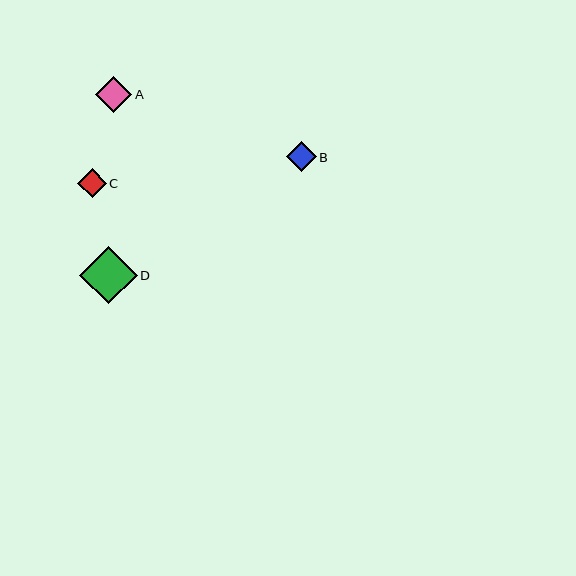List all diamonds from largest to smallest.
From largest to smallest: D, A, B, C.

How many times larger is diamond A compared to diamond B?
Diamond A is approximately 1.2 times the size of diamond B.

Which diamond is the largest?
Diamond D is the largest with a size of approximately 57 pixels.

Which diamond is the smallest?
Diamond C is the smallest with a size of approximately 29 pixels.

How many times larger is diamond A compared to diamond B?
Diamond A is approximately 1.2 times the size of diamond B.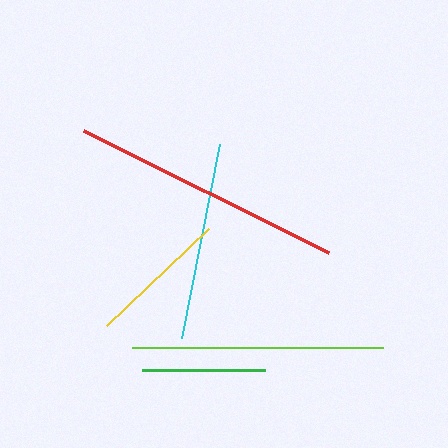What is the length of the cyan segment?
The cyan segment is approximately 198 pixels long.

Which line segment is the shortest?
The green line is the shortest at approximately 123 pixels.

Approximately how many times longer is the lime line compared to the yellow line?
The lime line is approximately 1.8 times the length of the yellow line.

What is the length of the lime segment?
The lime segment is approximately 251 pixels long.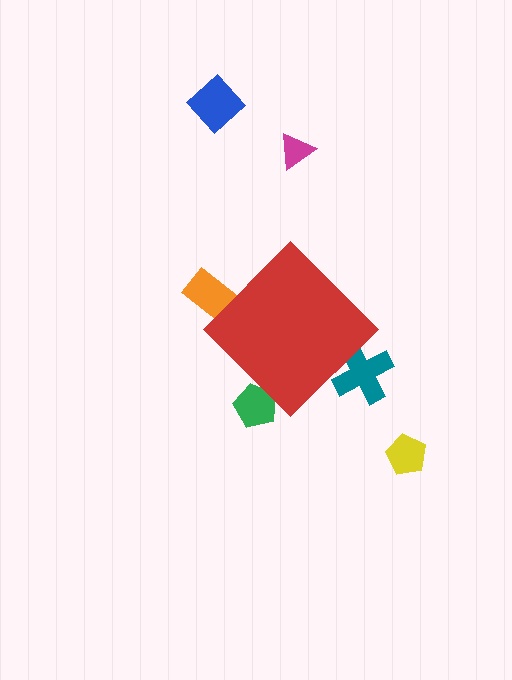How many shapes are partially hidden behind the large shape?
3 shapes are partially hidden.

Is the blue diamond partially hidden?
No, the blue diamond is fully visible.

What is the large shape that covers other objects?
A red diamond.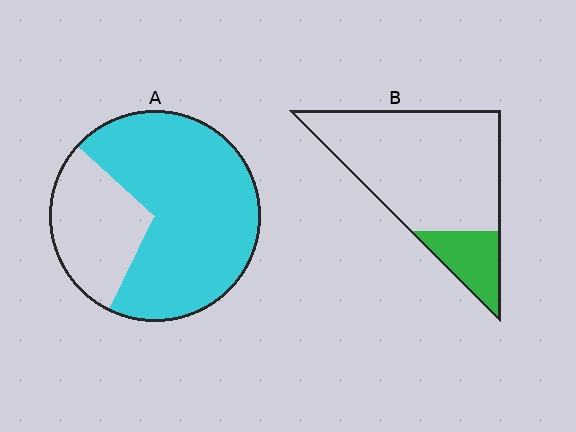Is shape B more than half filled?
No.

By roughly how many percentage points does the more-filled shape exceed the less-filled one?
By roughly 50 percentage points (A over B).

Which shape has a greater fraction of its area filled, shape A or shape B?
Shape A.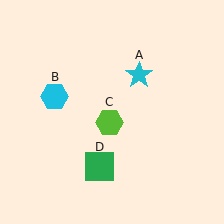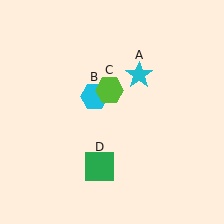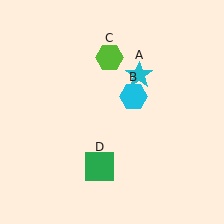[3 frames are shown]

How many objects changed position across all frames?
2 objects changed position: cyan hexagon (object B), lime hexagon (object C).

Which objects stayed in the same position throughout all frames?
Cyan star (object A) and green square (object D) remained stationary.